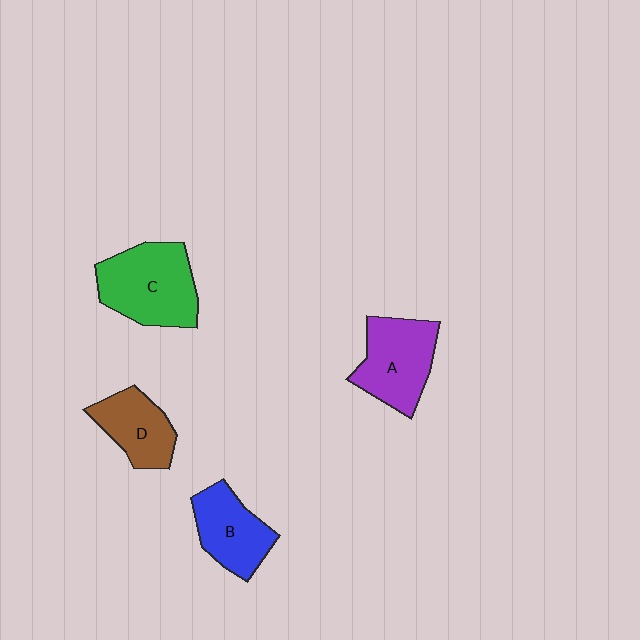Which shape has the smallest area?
Shape D (brown).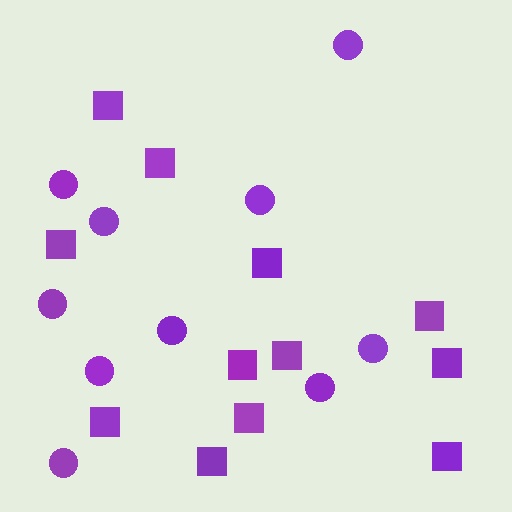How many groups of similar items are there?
There are 2 groups: one group of circles (10) and one group of squares (12).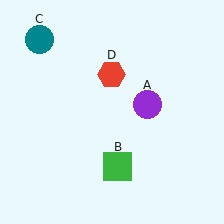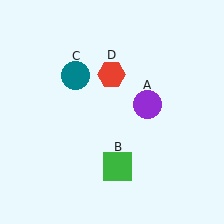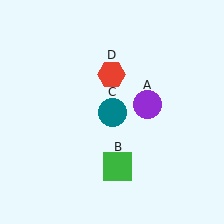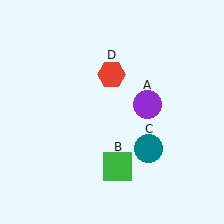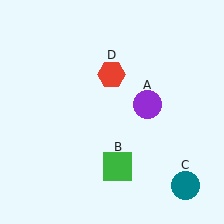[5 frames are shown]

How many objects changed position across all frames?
1 object changed position: teal circle (object C).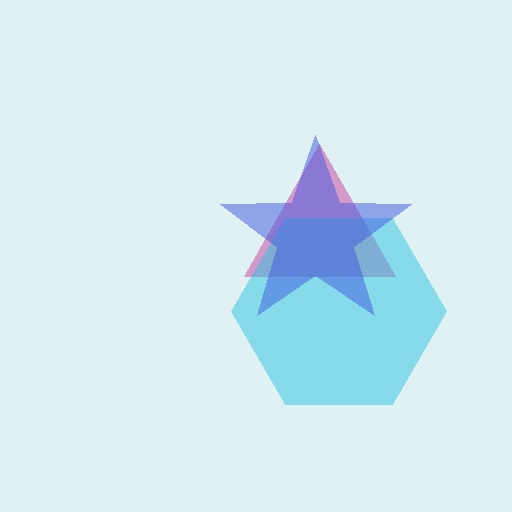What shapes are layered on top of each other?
The layered shapes are: a magenta triangle, a cyan hexagon, a blue star.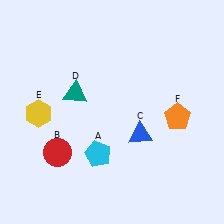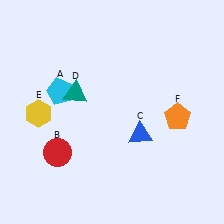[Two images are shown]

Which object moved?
The cyan pentagon (A) moved up.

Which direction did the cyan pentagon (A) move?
The cyan pentagon (A) moved up.